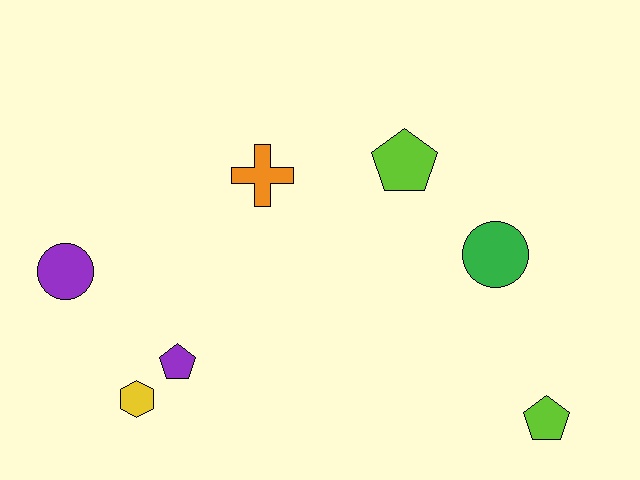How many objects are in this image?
There are 7 objects.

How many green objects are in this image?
There is 1 green object.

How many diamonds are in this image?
There are no diamonds.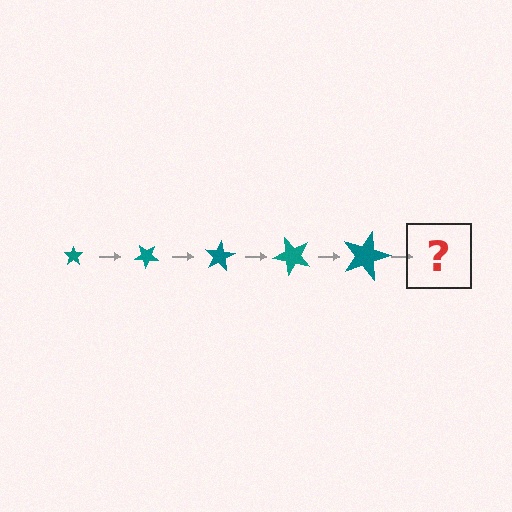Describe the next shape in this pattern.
It should be a star, larger than the previous one and rotated 200 degrees from the start.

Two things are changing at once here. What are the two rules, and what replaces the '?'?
The two rules are that the star grows larger each step and it rotates 40 degrees each step. The '?' should be a star, larger than the previous one and rotated 200 degrees from the start.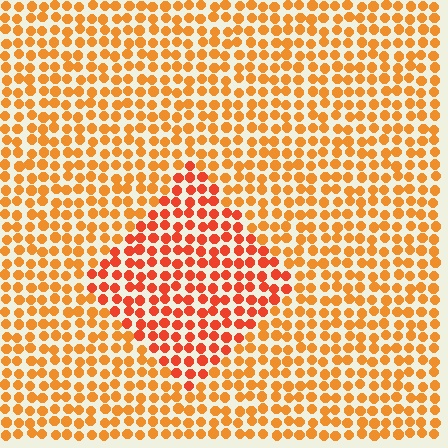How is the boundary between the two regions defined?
The boundary is defined purely by a slight shift in hue (about 24 degrees). Spacing, size, and orientation are identical on both sides.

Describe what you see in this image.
The image is filled with small orange elements in a uniform arrangement. A diamond-shaped region is visible where the elements are tinted to a slightly different hue, forming a subtle color boundary.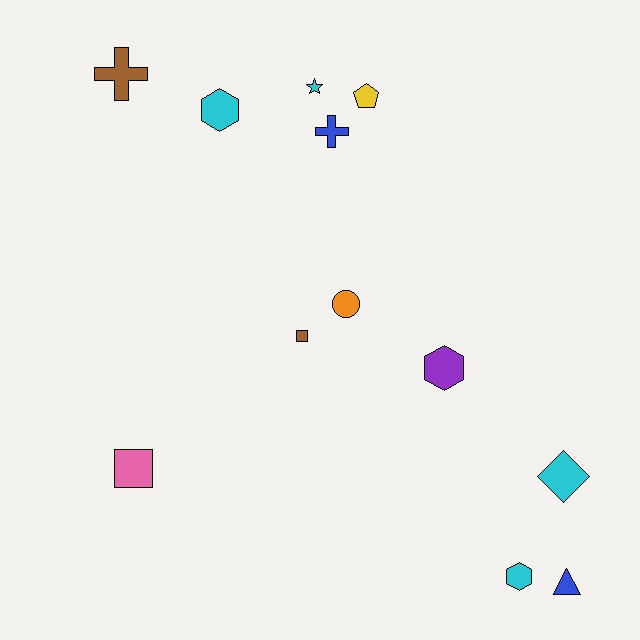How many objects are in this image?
There are 12 objects.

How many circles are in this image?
There is 1 circle.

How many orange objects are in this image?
There is 1 orange object.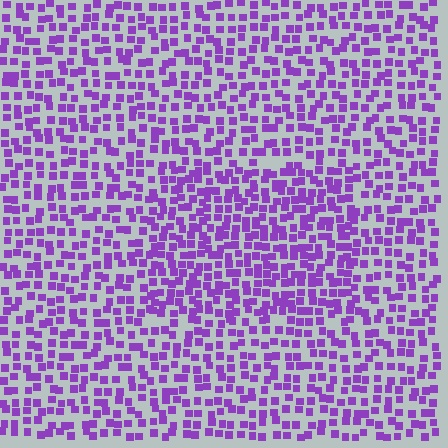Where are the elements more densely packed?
The elements are more densely packed inside the rectangle boundary.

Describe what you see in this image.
The image contains small purple elements arranged at two different densities. A rectangle-shaped region is visible where the elements are more densely packed than the surrounding area.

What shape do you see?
I see a rectangle.